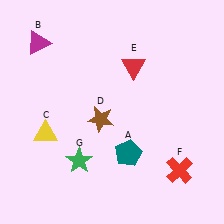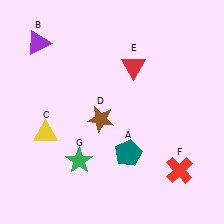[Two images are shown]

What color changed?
The triangle (B) changed from magenta in Image 1 to purple in Image 2.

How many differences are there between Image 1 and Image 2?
There is 1 difference between the two images.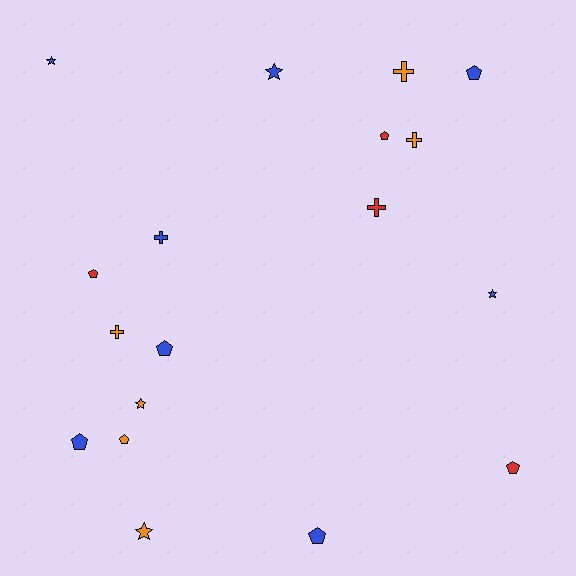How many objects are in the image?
There are 18 objects.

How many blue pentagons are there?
There are 4 blue pentagons.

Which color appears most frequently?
Blue, with 8 objects.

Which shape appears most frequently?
Pentagon, with 8 objects.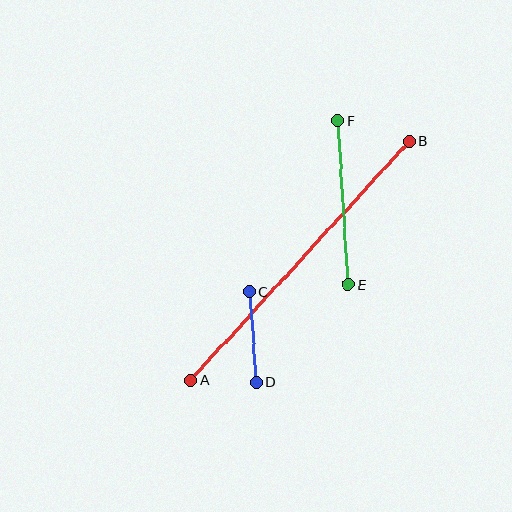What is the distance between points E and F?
The distance is approximately 164 pixels.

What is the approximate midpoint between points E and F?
The midpoint is at approximately (343, 202) pixels.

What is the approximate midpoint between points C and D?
The midpoint is at approximately (253, 337) pixels.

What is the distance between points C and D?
The distance is approximately 91 pixels.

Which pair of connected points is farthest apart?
Points A and B are farthest apart.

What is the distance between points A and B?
The distance is approximately 324 pixels.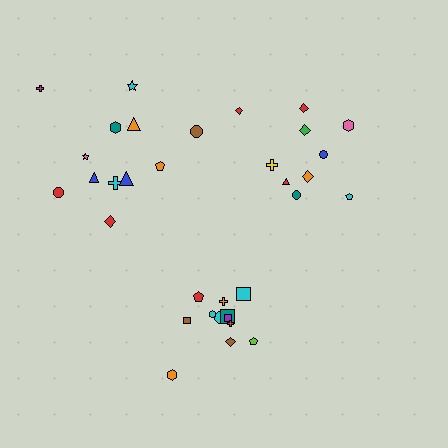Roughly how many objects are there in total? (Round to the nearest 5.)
Roughly 35 objects in total.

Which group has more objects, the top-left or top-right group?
The top-left group.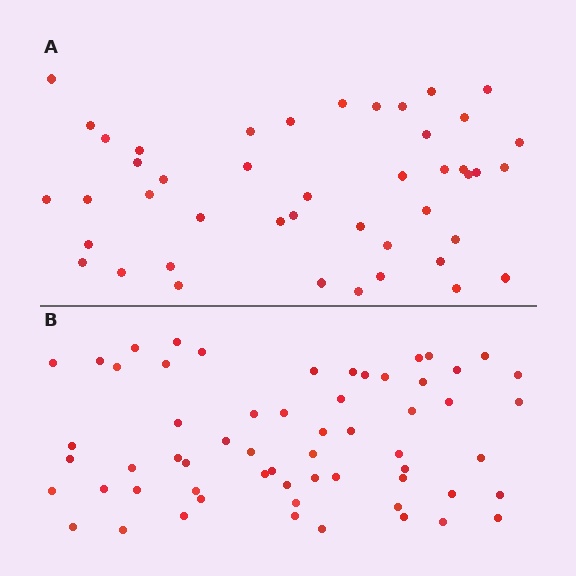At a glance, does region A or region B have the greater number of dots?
Region B (the bottom region) has more dots.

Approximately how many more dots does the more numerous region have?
Region B has approximately 15 more dots than region A.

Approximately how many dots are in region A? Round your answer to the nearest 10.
About 40 dots. (The exact count is 45, which rounds to 40.)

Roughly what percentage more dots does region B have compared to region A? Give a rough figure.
About 35% more.